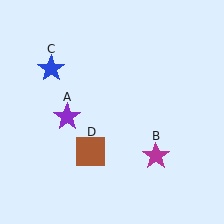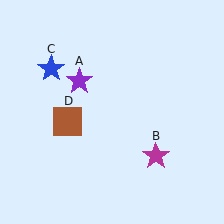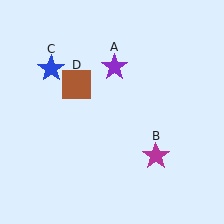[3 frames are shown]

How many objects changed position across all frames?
2 objects changed position: purple star (object A), brown square (object D).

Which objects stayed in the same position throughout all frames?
Magenta star (object B) and blue star (object C) remained stationary.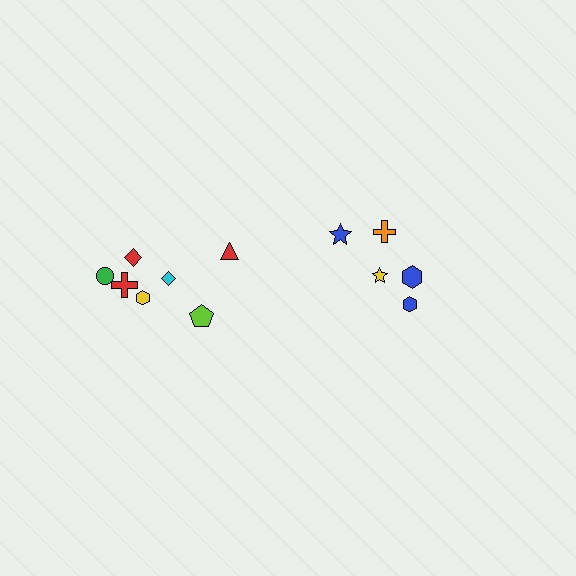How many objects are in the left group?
There are 7 objects.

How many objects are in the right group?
There are 5 objects.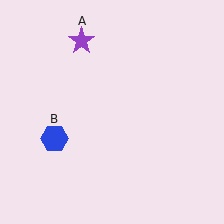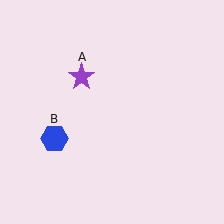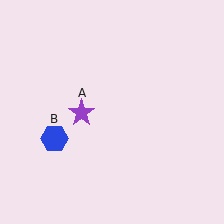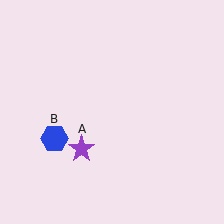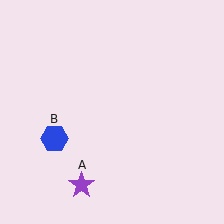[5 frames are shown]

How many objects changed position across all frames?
1 object changed position: purple star (object A).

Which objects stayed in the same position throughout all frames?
Blue hexagon (object B) remained stationary.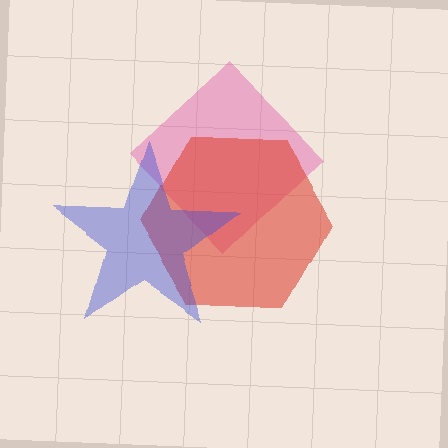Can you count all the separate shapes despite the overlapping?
Yes, there are 3 separate shapes.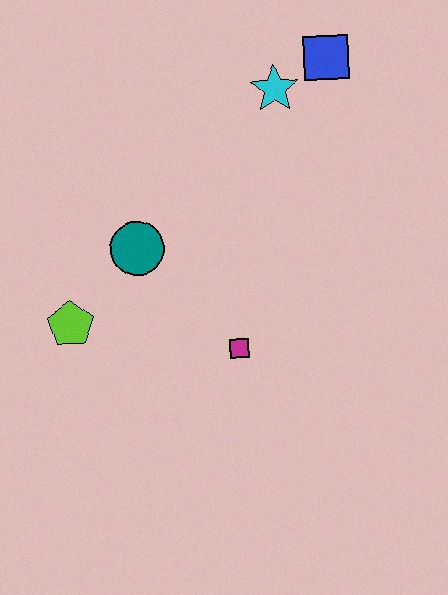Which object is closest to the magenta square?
The teal circle is closest to the magenta square.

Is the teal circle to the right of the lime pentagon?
Yes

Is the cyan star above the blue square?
No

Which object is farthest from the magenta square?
The blue square is farthest from the magenta square.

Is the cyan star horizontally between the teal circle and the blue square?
Yes